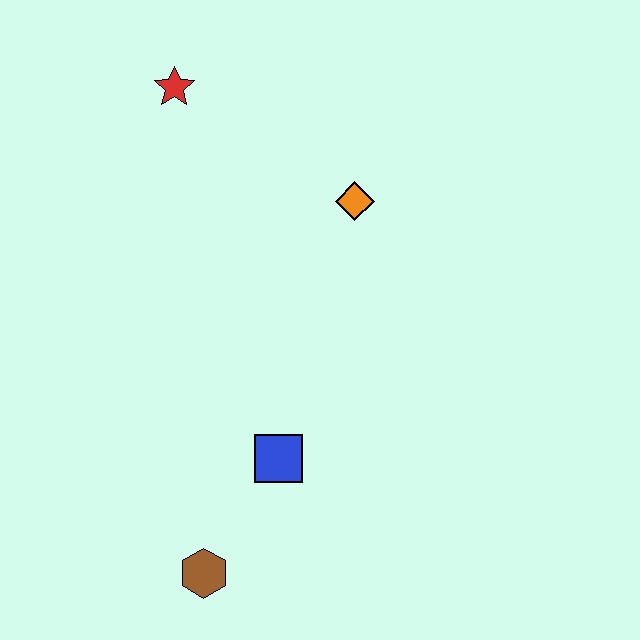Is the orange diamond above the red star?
No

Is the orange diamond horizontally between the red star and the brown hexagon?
No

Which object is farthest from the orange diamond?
The brown hexagon is farthest from the orange diamond.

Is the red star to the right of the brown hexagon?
No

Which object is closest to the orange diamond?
The red star is closest to the orange diamond.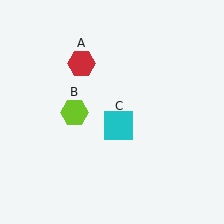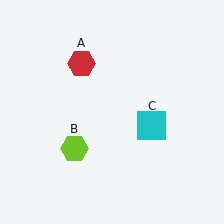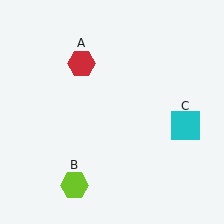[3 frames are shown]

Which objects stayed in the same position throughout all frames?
Red hexagon (object A) remained stationary.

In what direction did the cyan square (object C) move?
The cyan square (object C) moved right.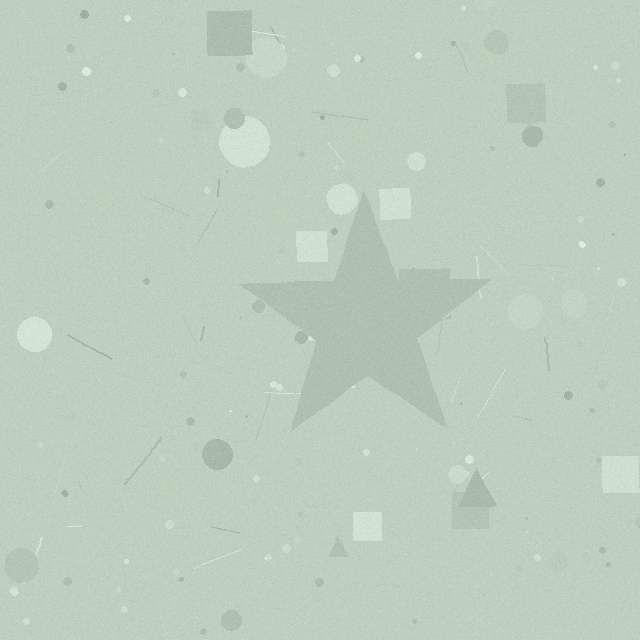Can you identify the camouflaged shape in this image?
The camouflaged shape is a star.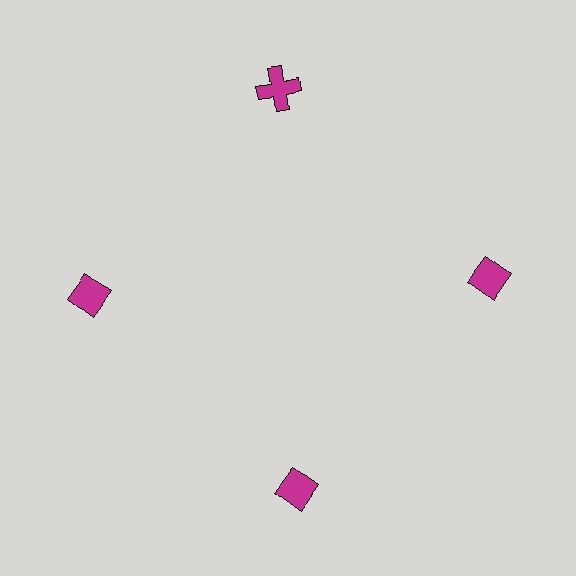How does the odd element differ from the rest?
It has a different shape: cross instead of diamond.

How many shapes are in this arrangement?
There are 4 shapes arranged in a ring pattern.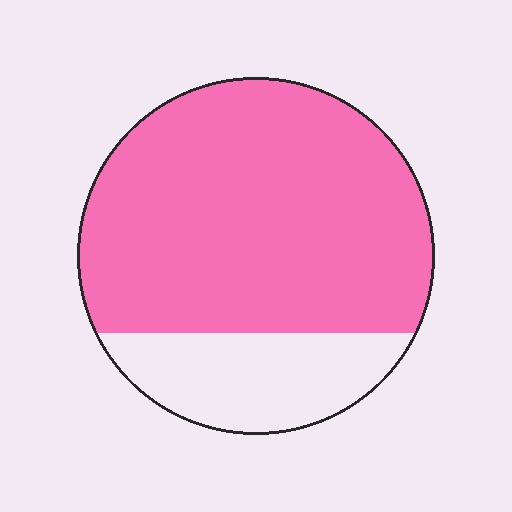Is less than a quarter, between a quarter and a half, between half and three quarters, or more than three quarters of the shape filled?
More than three quarters.